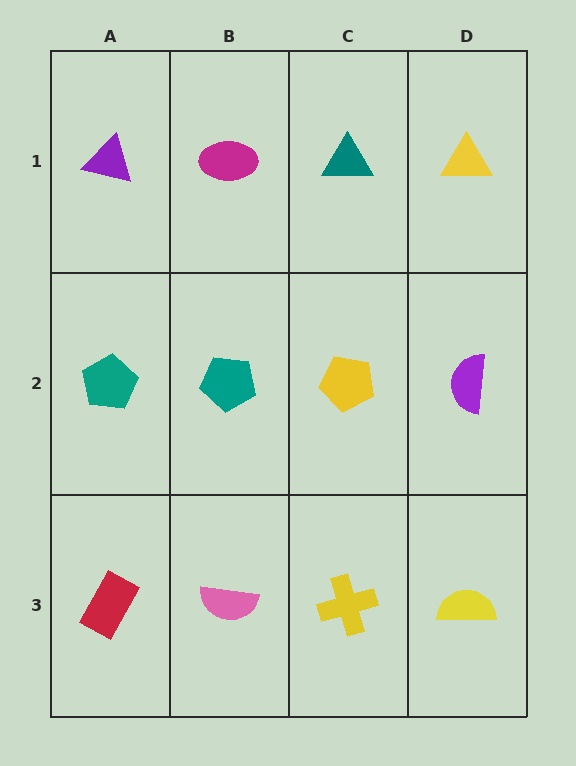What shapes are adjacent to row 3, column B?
A teal pentagon (row 2, column B), a red rectangle (row 3, column A), a yellow cross (row 3, column C).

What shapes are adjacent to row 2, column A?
A purple triangle (row 1, column A), a red rectangle (row 3, column A), a teal pentagon (row 2, column B).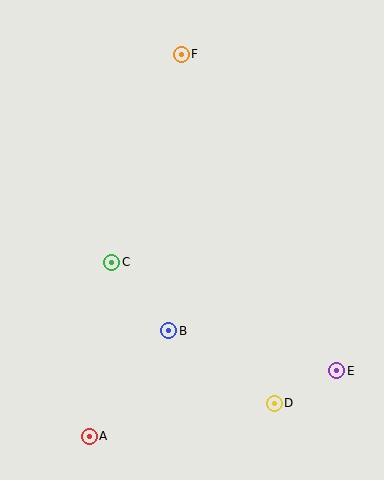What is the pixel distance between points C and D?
The distance between C and D is 215 pixels.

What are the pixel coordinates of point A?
Point A is at (89, 436).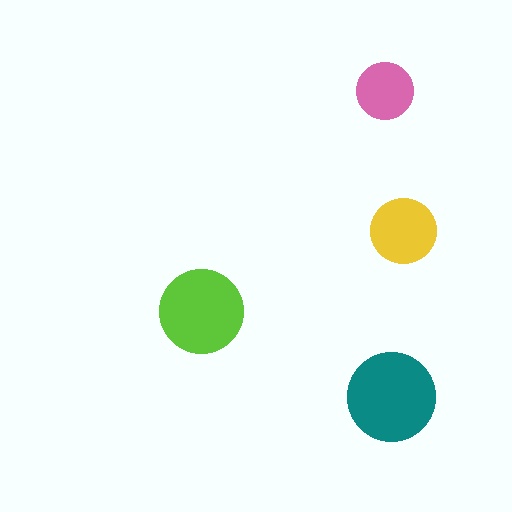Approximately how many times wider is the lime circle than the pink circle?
About 1.5 times wider.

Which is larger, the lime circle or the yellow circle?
The lime one.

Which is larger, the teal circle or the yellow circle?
The teal one.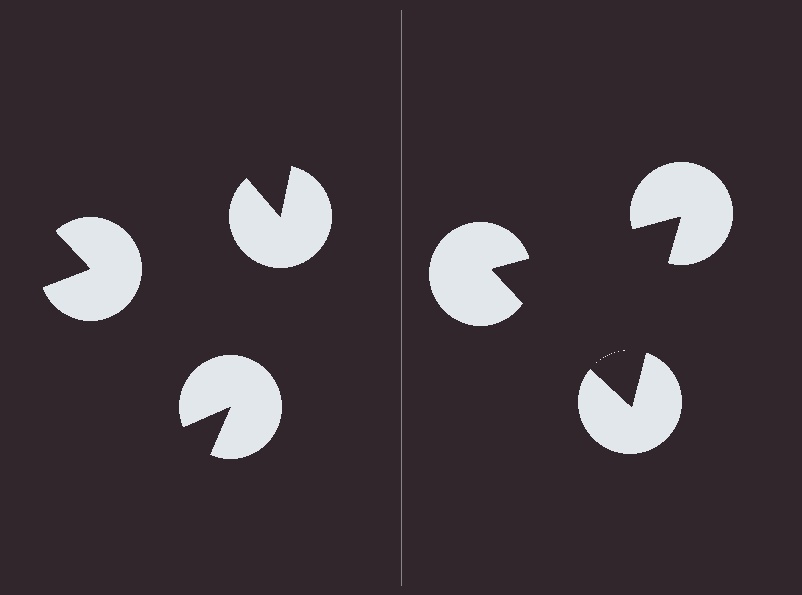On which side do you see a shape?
An illusory triangle appears on the right side. On the left side the wedge cuts are rotated, so no coherent shape forms.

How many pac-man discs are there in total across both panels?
6 — 3 on each side.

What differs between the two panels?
The pac-man discs are positioned identically on both sides; only the wedge orientations differ. On the right they align to a triangle; on the left they are misaligned.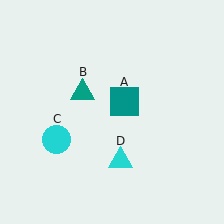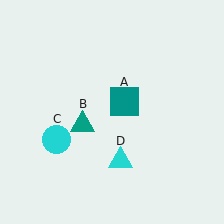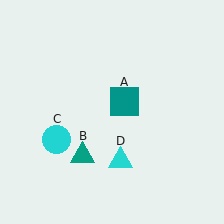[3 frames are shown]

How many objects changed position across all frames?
1 object changed position: teal triangle (object B).